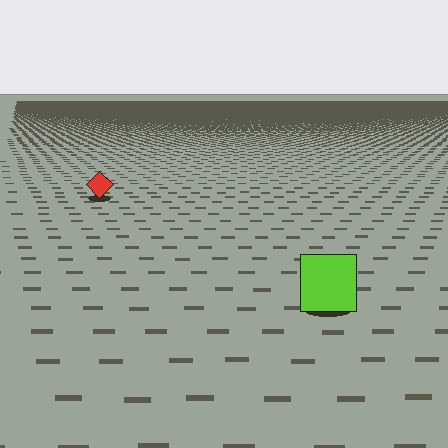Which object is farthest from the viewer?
The red diamond is farthest from the viewer. It appears smaller and the ground texture around it is denser.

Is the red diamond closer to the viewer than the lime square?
No. The lime square is closer — you can tell from the texture gradient: the ground texture is coarser near it.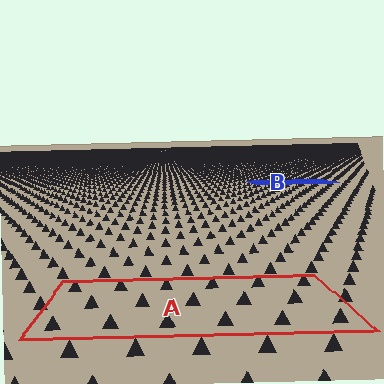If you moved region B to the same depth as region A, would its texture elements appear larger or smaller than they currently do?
They would appear larger. At a closer depth, the same texture elements are projected at a bigger on-screen size.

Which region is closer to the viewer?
Region A is closer. The texture elements there are larger and more spread out.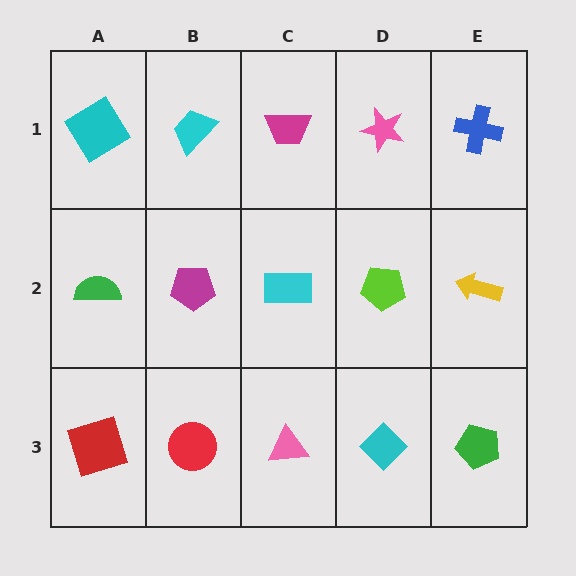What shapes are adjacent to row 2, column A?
A cyan diamond (row 1, column A), a red square (row 3, column A), a magenta pentagon (row 2, column B).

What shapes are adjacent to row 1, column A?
A green semicircle (row 2, column A), a cyan trapezoid (row 1, column B).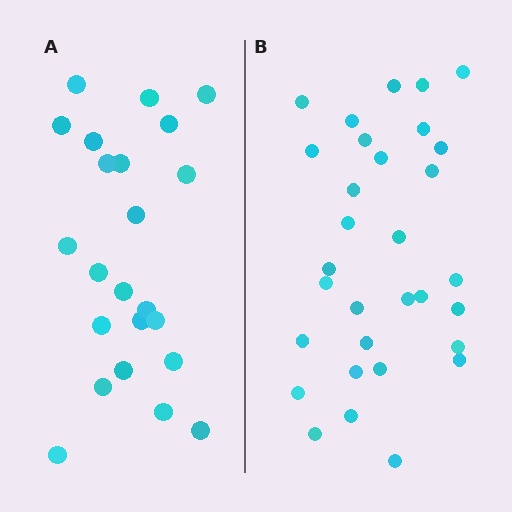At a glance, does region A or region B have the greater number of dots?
Region B (the right region) has more dots.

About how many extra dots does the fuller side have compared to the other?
Region B has roughly 8 or so more dots than region A.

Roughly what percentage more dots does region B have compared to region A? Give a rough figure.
About 35% more.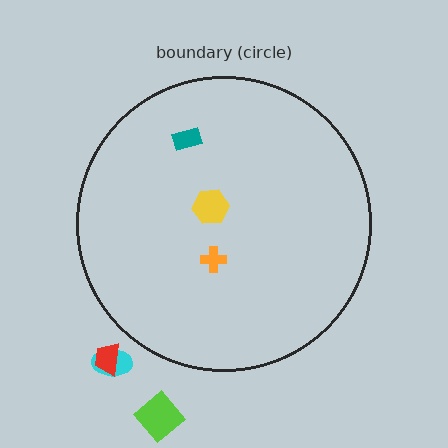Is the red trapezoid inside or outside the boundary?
Outside.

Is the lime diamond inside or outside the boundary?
Outside.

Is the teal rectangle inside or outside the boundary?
Inside.